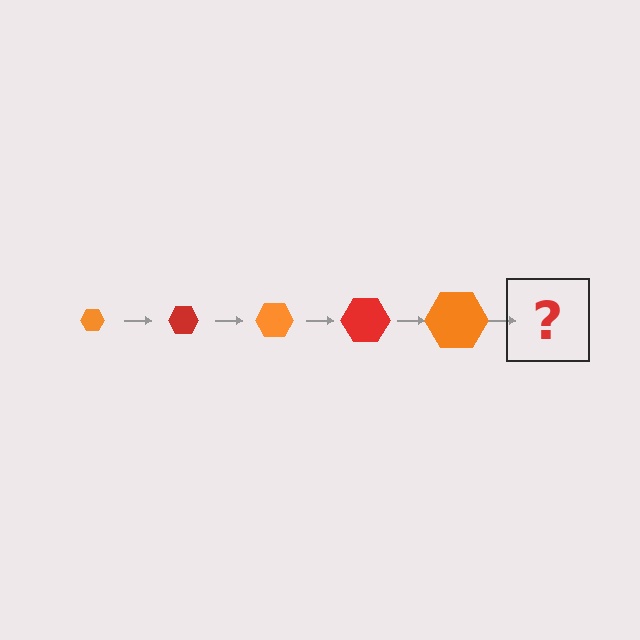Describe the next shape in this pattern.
It should be a red hexagon, larger than the previous one.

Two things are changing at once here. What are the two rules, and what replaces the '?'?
The two rules are that the hexagon grows larger each step and the color cycles through orange and red. The '?' should be a red hexagon, larger than the previous one.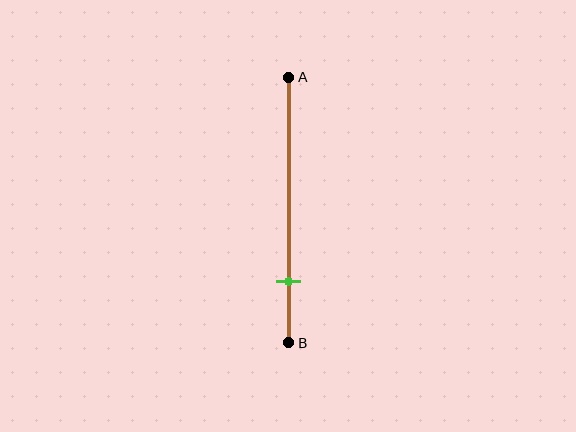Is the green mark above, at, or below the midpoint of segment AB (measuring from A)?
The green mark is below the midpoint of segment AB.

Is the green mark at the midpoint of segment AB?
No, the mark is at about 75% from A, not at the 50% midpoint.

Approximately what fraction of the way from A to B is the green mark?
The green mark is approximately 75% of the way from A to B.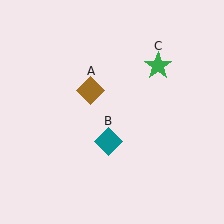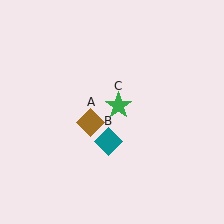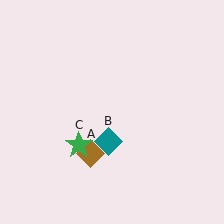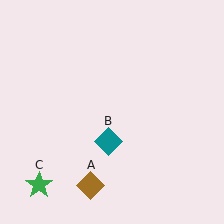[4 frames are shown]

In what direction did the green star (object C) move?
The green star (object C) moved down and to the left.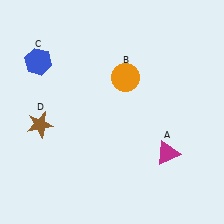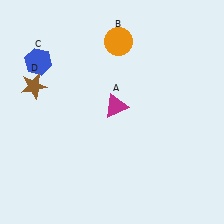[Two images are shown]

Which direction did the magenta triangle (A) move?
The magenta triangle (A) moved left.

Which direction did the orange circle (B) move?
The orange circle (B) moved up.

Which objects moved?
The objects that moved are: the magenta triangle (A), the orange circle (B), the brown star (D).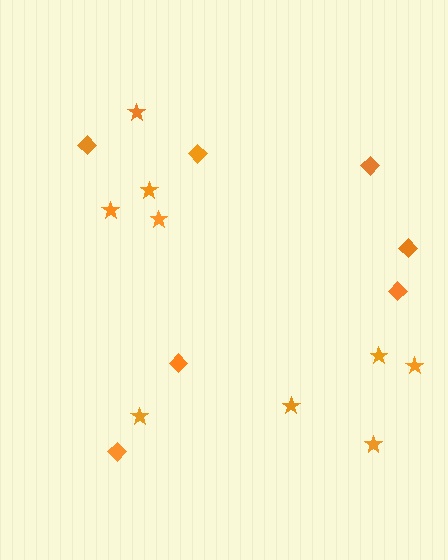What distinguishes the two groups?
There are 2 groups: one group of diamonds (7) and one group of stars (9).